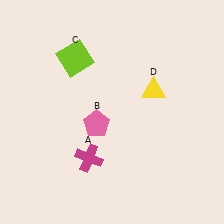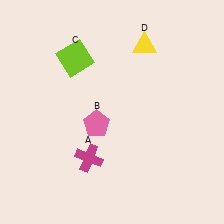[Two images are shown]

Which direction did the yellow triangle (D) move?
The yellow triangle (D) moved up.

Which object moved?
The yellow triangle (D) moved up.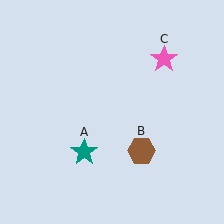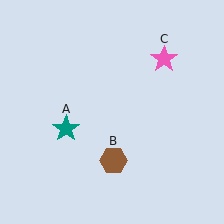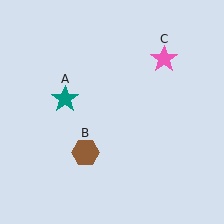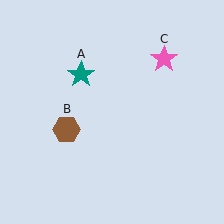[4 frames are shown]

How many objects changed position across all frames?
2 objects changed position: teal star (object A), brown hexagon (object B).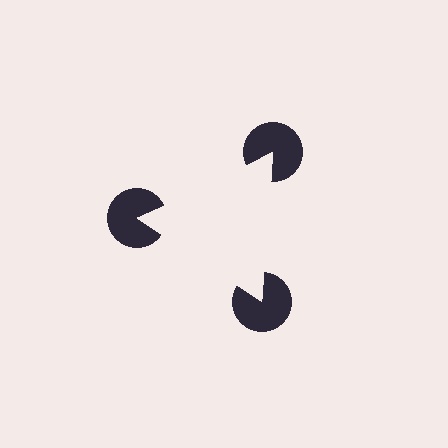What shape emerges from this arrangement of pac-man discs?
An illusory triangle — its edges are inferred from the aligned wedge cuts in the pac-man discs, not physically drawn.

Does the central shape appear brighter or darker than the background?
It typically appears slightly brighter than the background, even though no actual brightness change is drawn.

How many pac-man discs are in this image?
There are 3 — one at each vertex of the illusory triangle.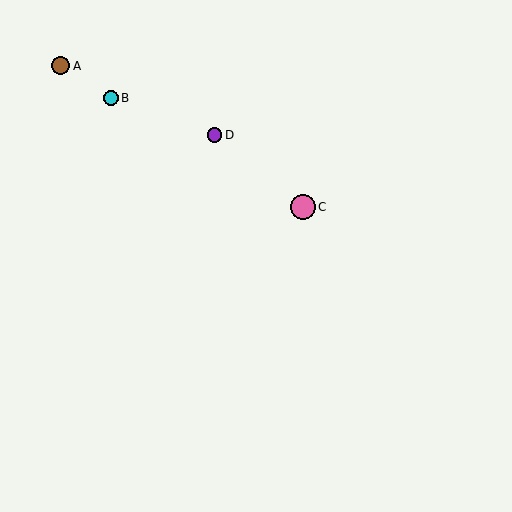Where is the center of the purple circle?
The center of the purple circle is at (214, 135).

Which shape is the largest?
The pink circle (labeled C) is the largest.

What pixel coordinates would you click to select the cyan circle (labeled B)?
Click at (111, 98) to select the cyan circle B.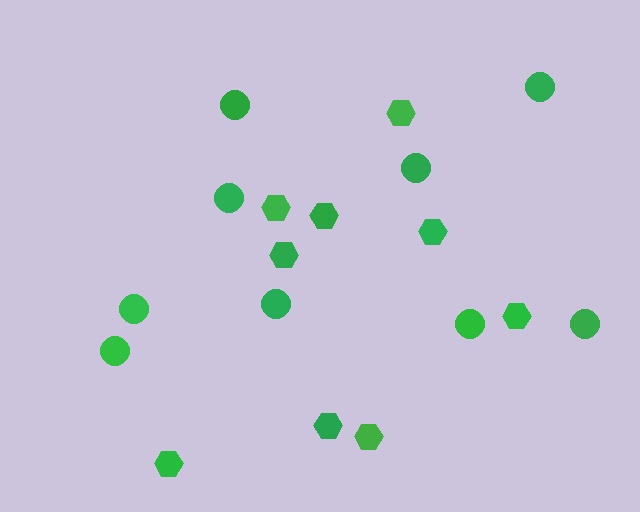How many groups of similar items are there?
There are 2 groups: one group of circles (9) and one group of hexagons (9).